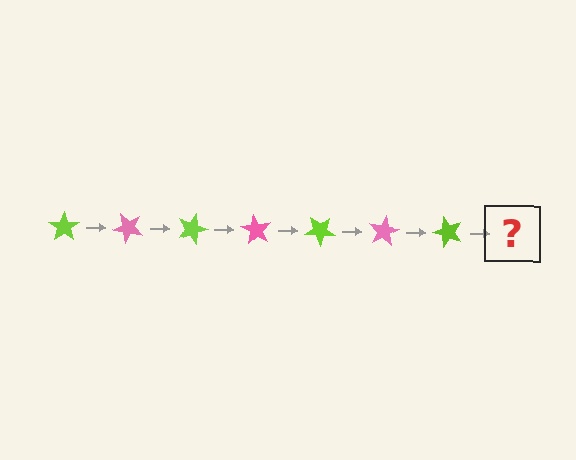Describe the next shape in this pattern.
It should be a pink star, rotated 315 degrees from the start.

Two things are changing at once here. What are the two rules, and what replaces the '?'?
The two rules are that it rotates 45 degrees each step and the color cycles through lime and pink. The '?' should be a pink star, rotated 315 degrees from the start.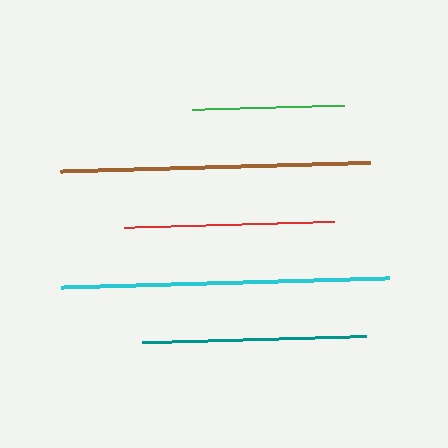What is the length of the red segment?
The red segment is approximately 211 pixels long.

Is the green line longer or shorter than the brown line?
The brown line is longer than the green line.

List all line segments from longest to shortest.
From longest to shortest: cyan, brown, teal, red, green.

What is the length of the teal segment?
The teal segment is approximately 224 pixels long.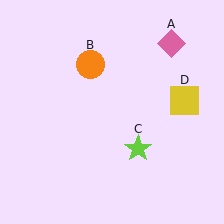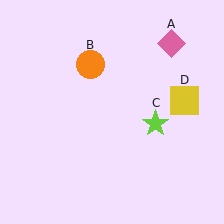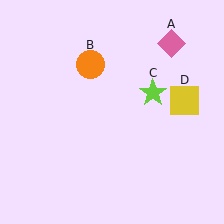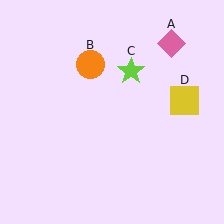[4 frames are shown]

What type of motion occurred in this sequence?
The lime star (object C) rotated counterclockwise around the center of the scene.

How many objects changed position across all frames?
1 object changed position: lime star (object C).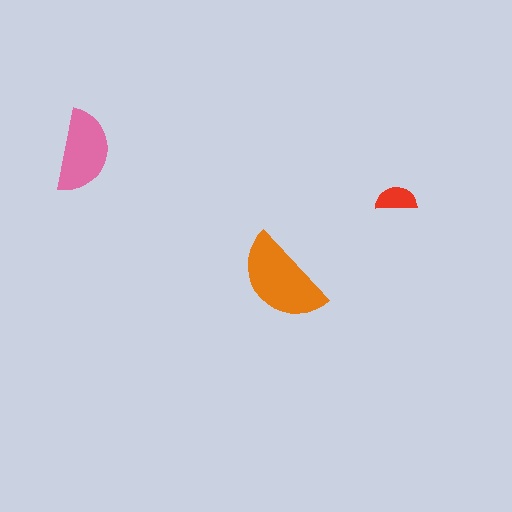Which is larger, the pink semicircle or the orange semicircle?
The orange one.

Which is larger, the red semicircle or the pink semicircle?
The pink one.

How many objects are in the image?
There are 3 objects in the image.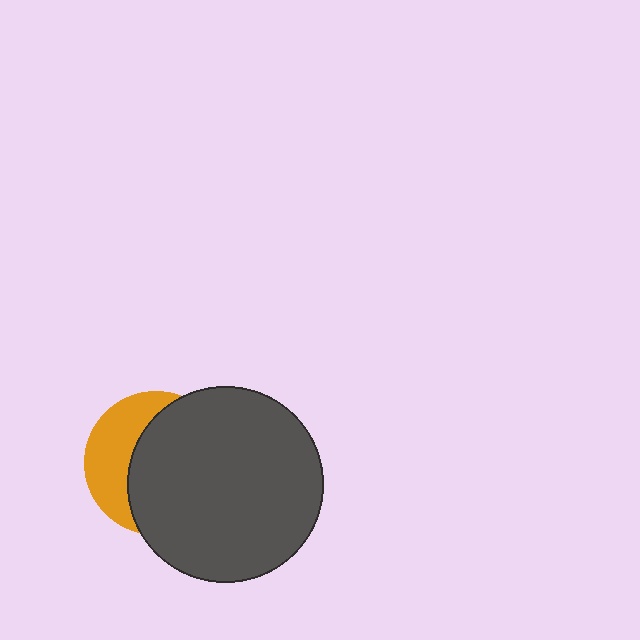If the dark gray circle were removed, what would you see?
You would see the complete orange circle.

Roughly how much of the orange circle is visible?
A small part of it is visible (roughly 36%).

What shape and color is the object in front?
The object in front is a dark gray circle.